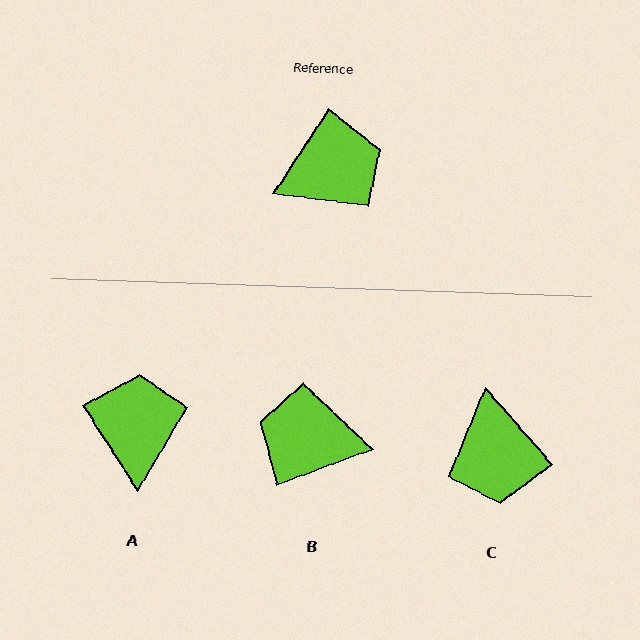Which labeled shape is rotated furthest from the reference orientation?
B, about 144 degrees away.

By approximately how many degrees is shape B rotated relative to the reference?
Approximately 144 degrees counter-clockwise.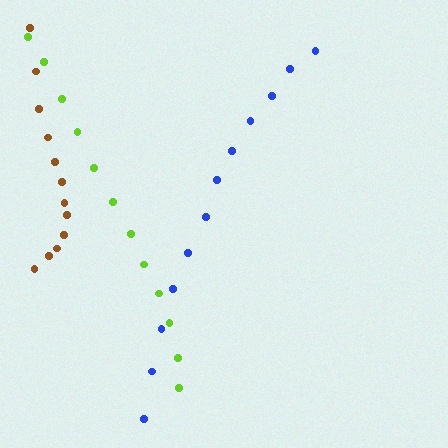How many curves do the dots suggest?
There are 3 distinct paths.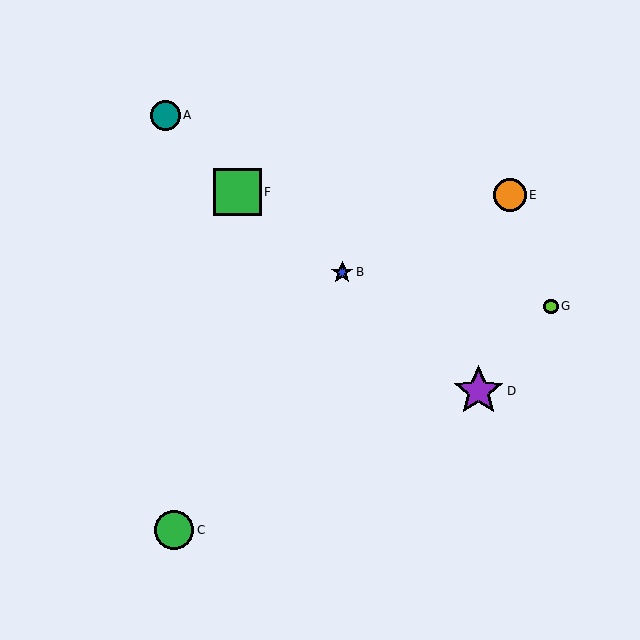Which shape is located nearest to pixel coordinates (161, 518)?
The green circle (labeled C) at (174, 530) is nearest to that location.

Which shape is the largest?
The purple star (labeled D) is the largest.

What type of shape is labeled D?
Shape D is a purple star.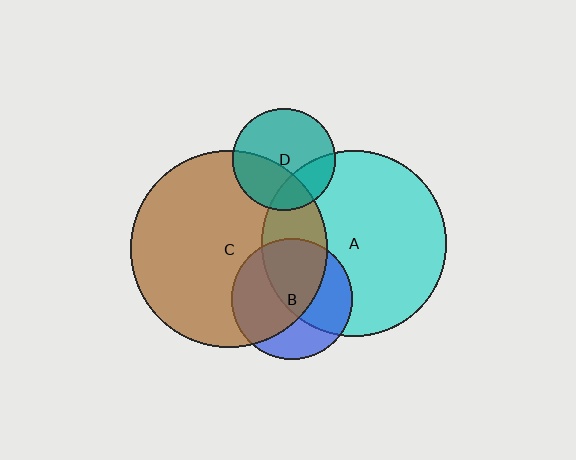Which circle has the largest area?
Circle C (brown).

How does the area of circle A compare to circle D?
Approximately 3.3 times.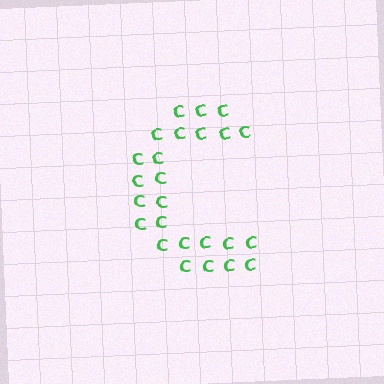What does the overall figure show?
The overall figure shows the letter C.